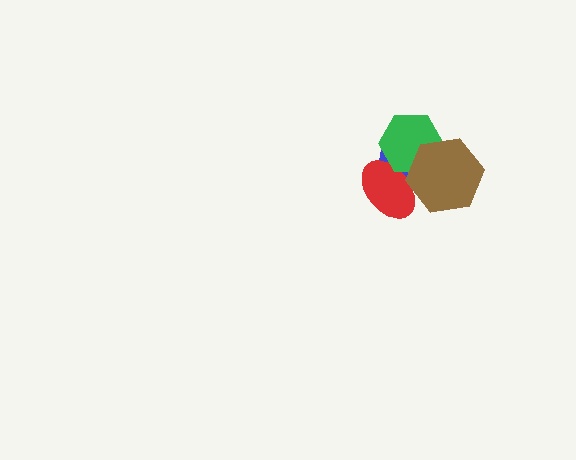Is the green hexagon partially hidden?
Yes, it is partially covered by another shape.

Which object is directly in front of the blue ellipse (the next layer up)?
The red ellipse is directly in front of the blue ellipse.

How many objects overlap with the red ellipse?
3 objects overlap with the red ellipse.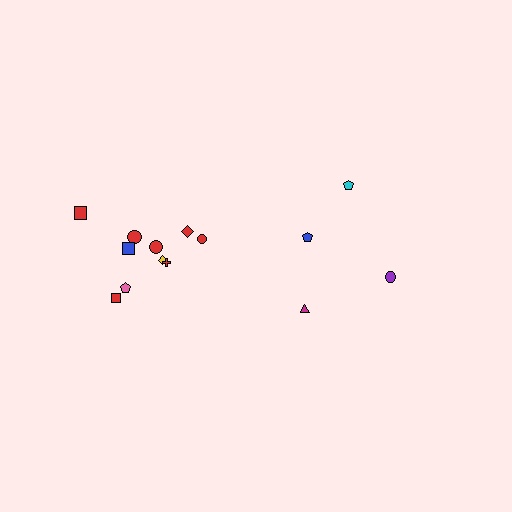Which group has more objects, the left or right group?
The left group.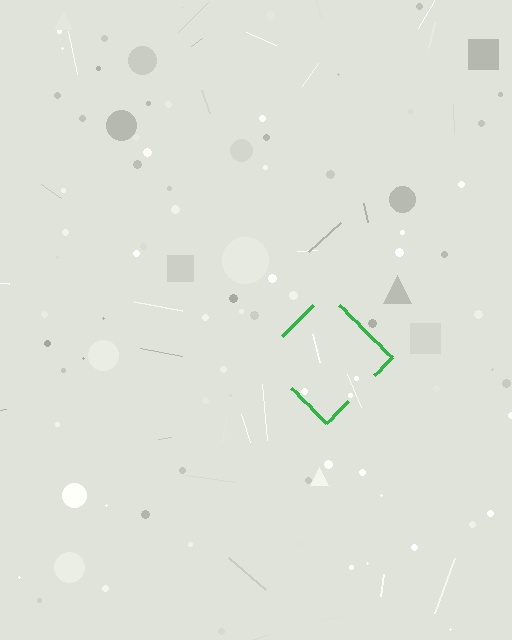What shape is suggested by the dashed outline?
The dashed outline suggests a diamond.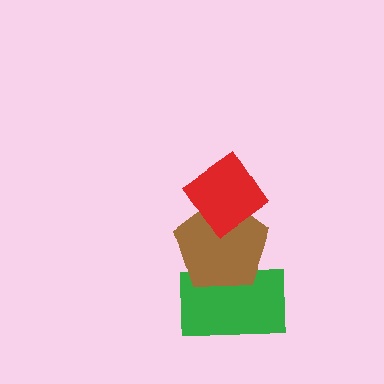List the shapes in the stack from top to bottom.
From top to bottom: the red diamond, the brown pentagon, the green rectangle.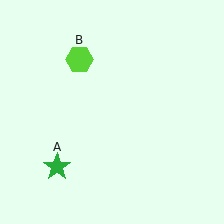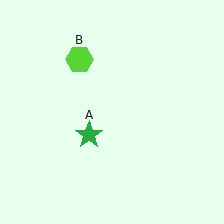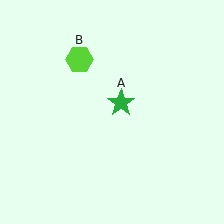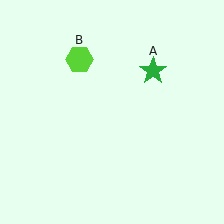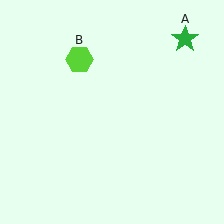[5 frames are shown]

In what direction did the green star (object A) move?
The green star (object A) moved up and to the right.